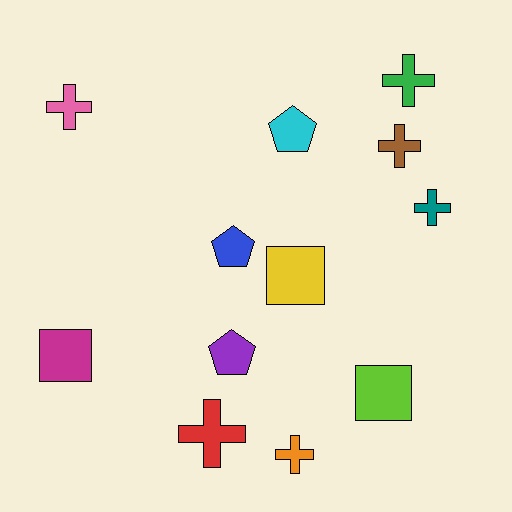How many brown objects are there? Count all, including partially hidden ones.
There is 1 brown object.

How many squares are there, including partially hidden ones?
There are 3 squares.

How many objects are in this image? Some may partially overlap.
There are 12 objects.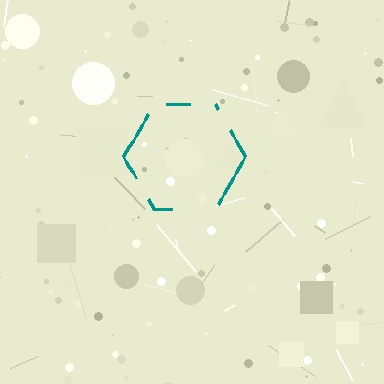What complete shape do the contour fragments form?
The contour fragments form a hexagon.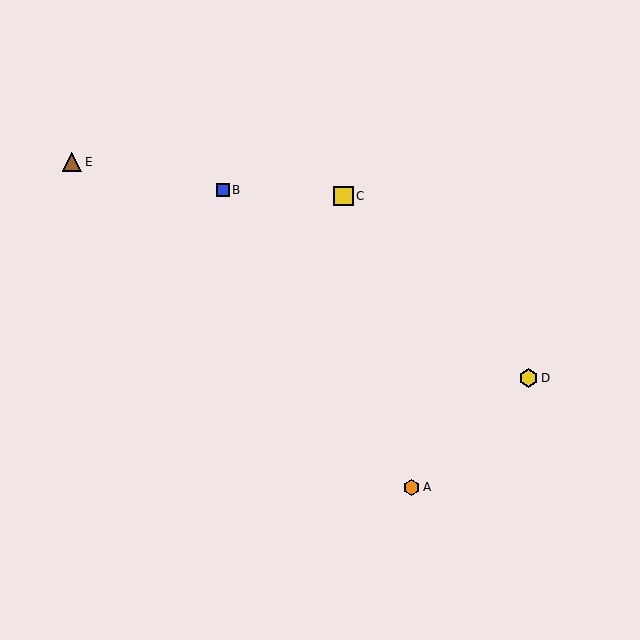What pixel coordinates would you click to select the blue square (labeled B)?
Click at (223, 190) to select the blue square B.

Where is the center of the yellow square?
The center of the yellow square is at (343, 196).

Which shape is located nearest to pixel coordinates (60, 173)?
The brown triangle (labeled E) at (72, 162) is nearest to that location.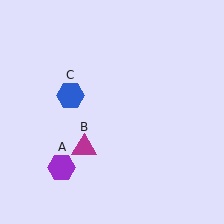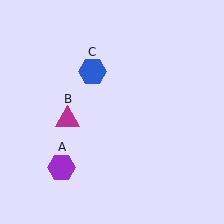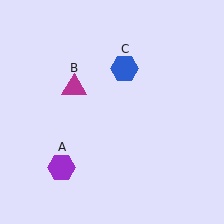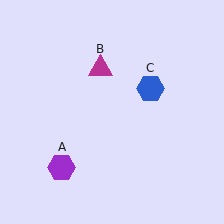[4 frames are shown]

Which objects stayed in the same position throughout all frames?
Purple hexagon (object A) remained stationary.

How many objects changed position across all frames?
2 objects changed position: magenta triangle (object B), blue hexagon (object C).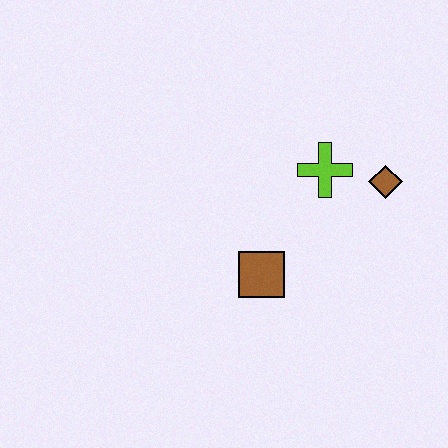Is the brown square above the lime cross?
No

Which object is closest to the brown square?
The lime cross is closest to the brown square.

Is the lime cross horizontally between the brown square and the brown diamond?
Yes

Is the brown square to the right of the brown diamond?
No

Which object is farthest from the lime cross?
The brown square is farthest from the lime cross.